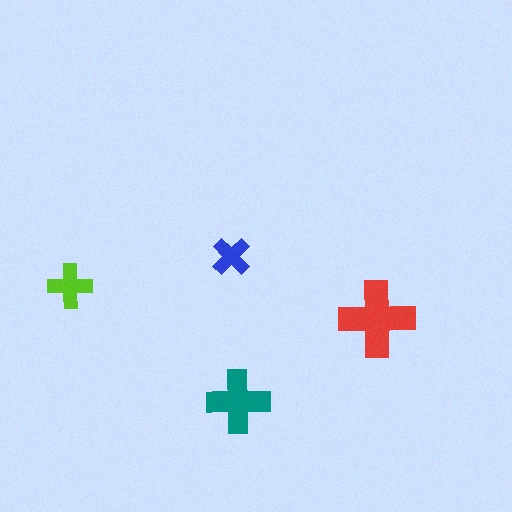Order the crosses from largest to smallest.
the red one, the teal one, the lime one, the blue one.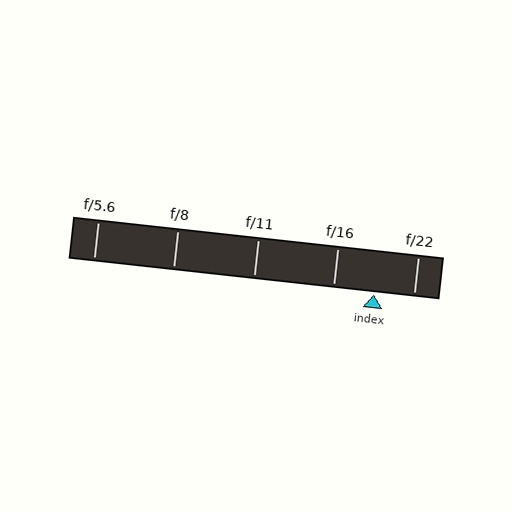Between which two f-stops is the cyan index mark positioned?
The index mark is between f/16 and f/22.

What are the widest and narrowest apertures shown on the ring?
The widest aperture shown is f/5.6 and the narrowest is f/22.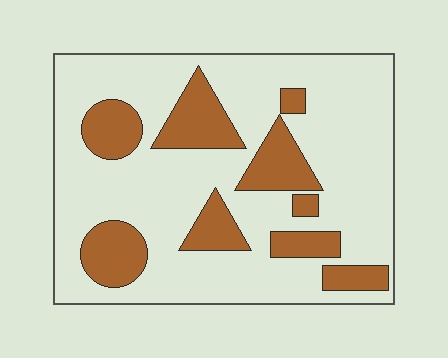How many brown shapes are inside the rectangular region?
9.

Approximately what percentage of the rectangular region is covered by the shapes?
Approximately 25%.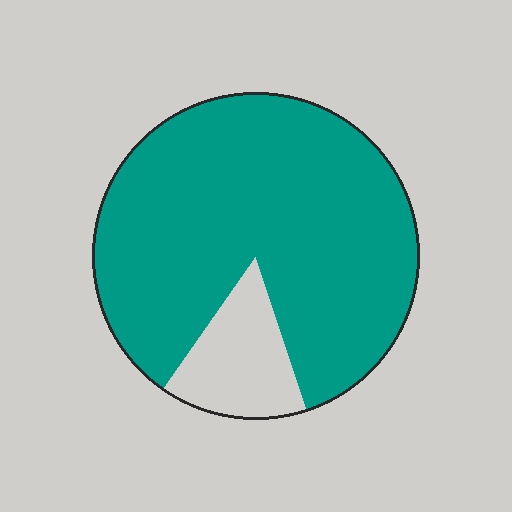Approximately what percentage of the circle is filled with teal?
Approximately 85%.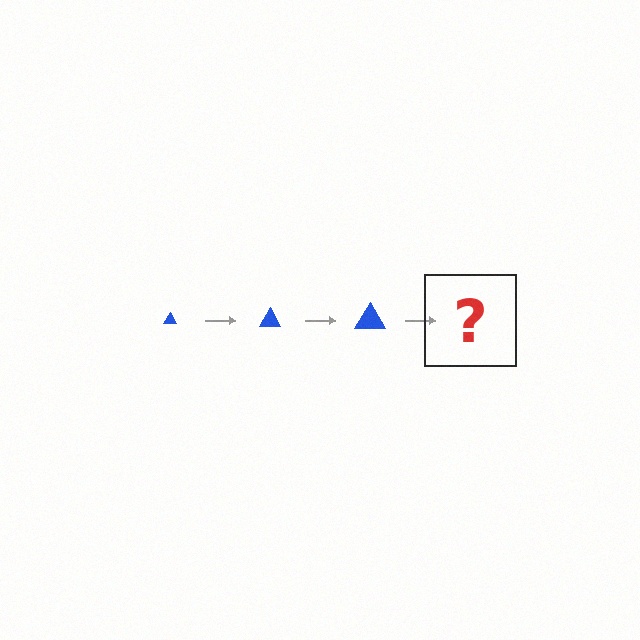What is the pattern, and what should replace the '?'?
The pattern is that the triangle gets progressively larger each step. The '?' should be a blue triangle, larger than the previous one.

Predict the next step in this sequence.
The next step is a blue triangle, larger than the previous one.